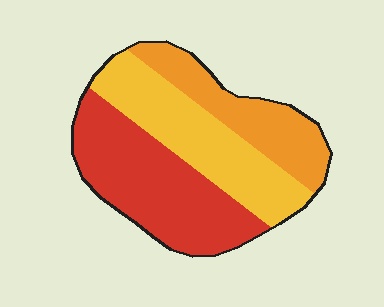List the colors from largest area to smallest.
From largest to smallest: red, yellow, orange.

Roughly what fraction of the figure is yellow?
Yellow covers about 35% of the figure.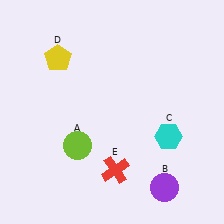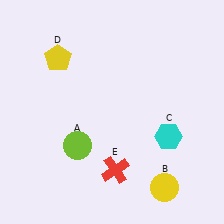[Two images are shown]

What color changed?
The circle (B) changed from purple in Image 1 to yellow in Image 2.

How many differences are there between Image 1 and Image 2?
There is 1 difference between the two images.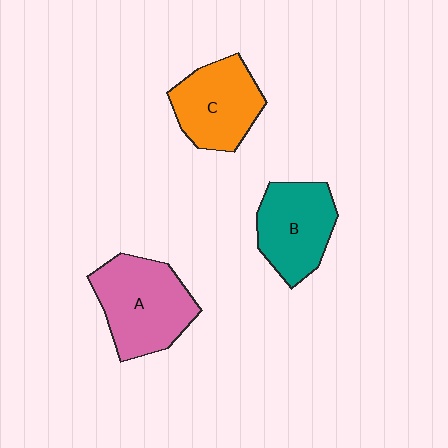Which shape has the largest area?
Shape A (pink).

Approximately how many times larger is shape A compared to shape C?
Approximately 1.2 times.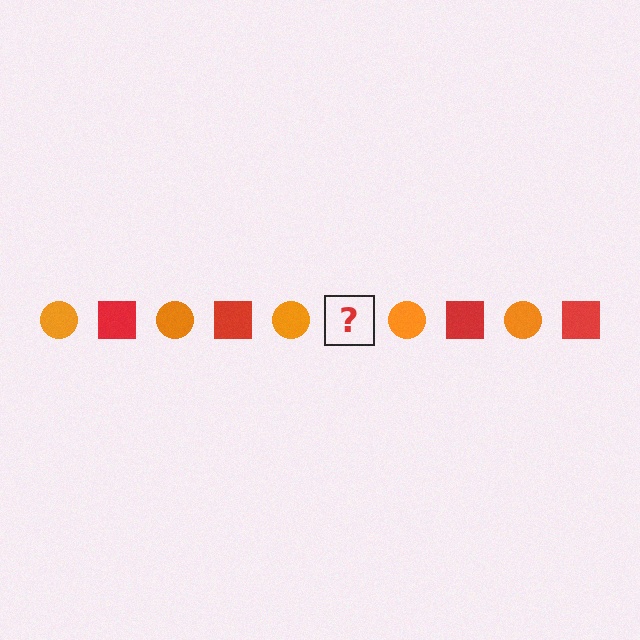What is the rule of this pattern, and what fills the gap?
The rule is that the pattern alternates between orange circle and red square. The gap should be filled with a red square.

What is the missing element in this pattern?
The missing element is a red square.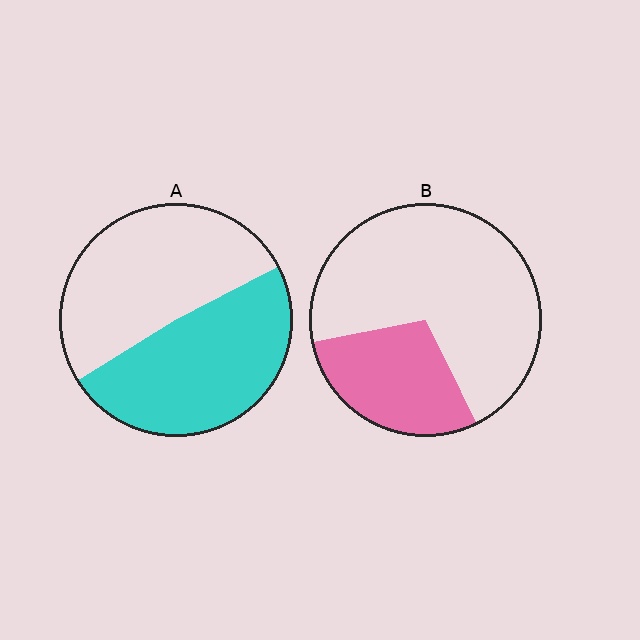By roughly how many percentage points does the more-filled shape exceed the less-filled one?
By roughly 20 percentage points (A over B).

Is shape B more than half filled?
No.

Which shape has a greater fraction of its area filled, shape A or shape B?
Shape A.